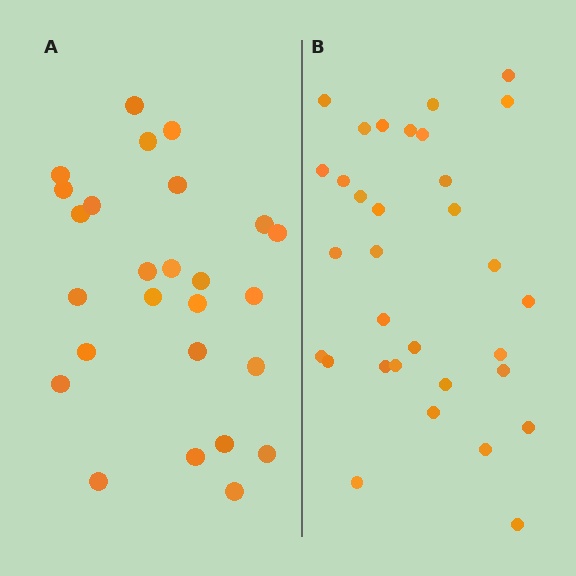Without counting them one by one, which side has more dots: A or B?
Region B (the right region) has more dots.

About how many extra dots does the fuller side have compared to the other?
Region B has about 6 more dots than region A.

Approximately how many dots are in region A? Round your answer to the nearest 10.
About 30 dots. (The exact count is 26, which rounds to 30.)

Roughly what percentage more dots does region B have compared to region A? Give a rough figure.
About 25% more.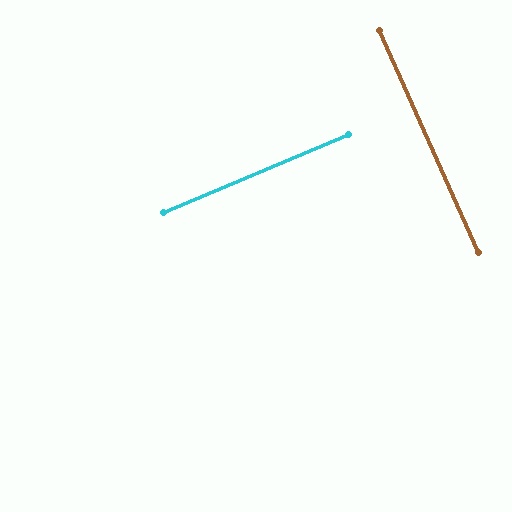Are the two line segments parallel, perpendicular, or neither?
Perpendicular — they meet at approximately 89°.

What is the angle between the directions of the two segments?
Approximately 89 degrees.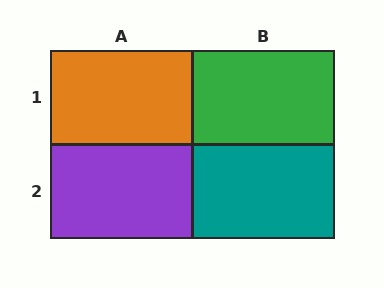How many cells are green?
1 cell is green.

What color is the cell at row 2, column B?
Teal.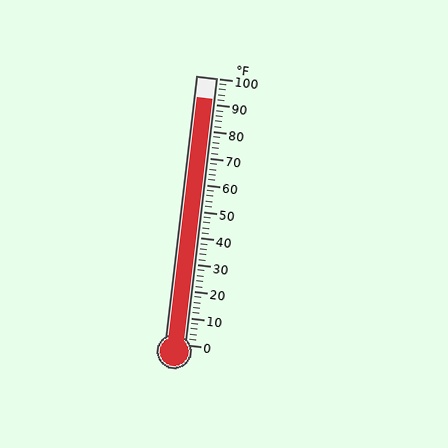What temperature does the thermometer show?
The thermometer shows approximately 92°F.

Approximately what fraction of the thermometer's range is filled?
The thermometer is filled to approximately 90% of its range.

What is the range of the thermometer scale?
The thermometer scale ranges from 0°F to 100°F.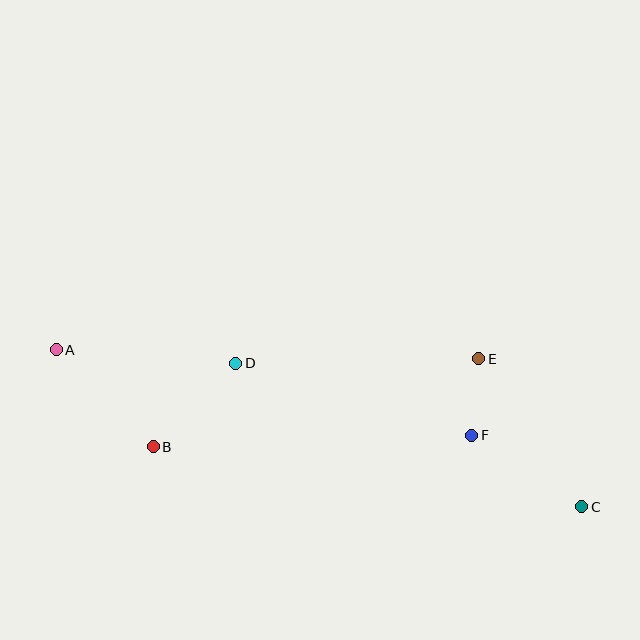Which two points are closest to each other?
Points E and F are closest to each other.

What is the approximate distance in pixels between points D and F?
The distance between D and F is approximately 247 pixels.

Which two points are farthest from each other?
Points A and C are farthest from each other.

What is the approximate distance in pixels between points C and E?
The distance between C and E is approximately 180 pixels.